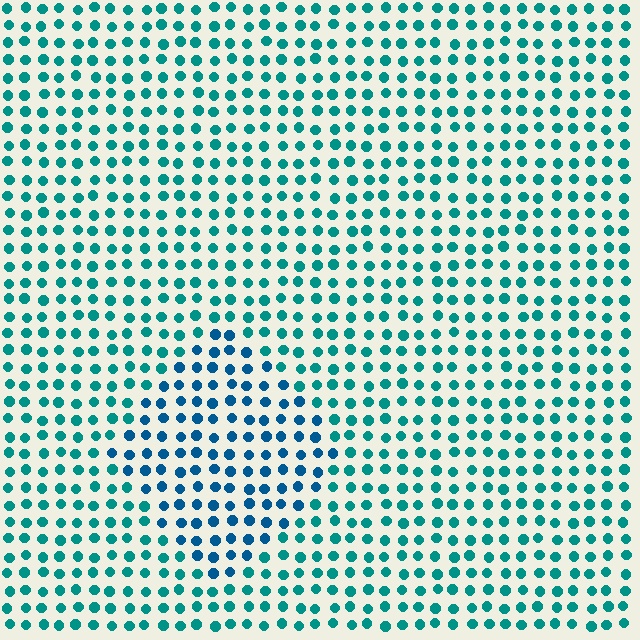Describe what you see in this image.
The image is filled with small teal elements in a uniform arrangement. A diamond-shaped region is visible where the elements are tinted to a slightly different hue, forming a subtle color boundary.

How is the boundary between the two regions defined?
The boundary is defined purely by a slight shift in hue (about 28 degrees). Spacing, size, and orientation are identical on both sides.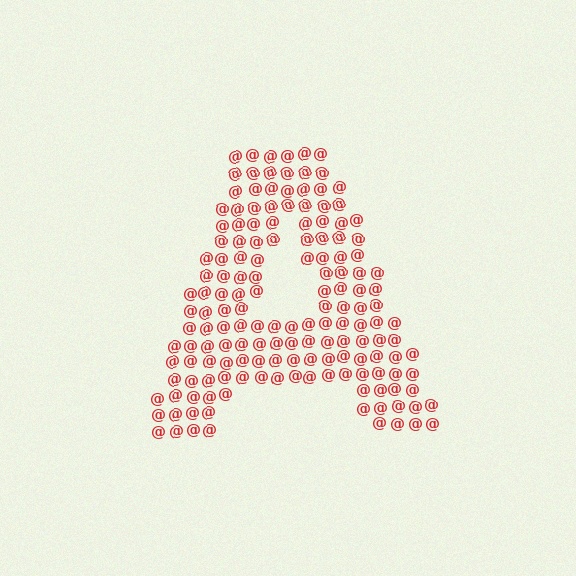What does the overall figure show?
The overall figure shows the letter A.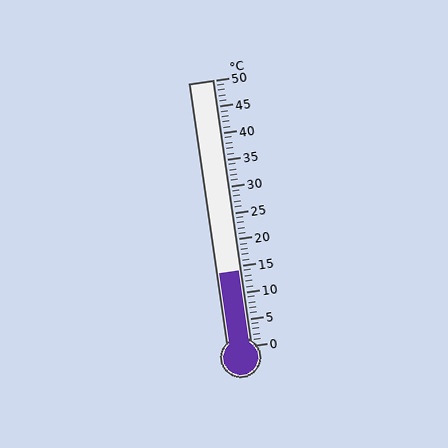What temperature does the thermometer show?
The thermometer shows approximately 14°C.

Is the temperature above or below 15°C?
The temperature is below 15°C.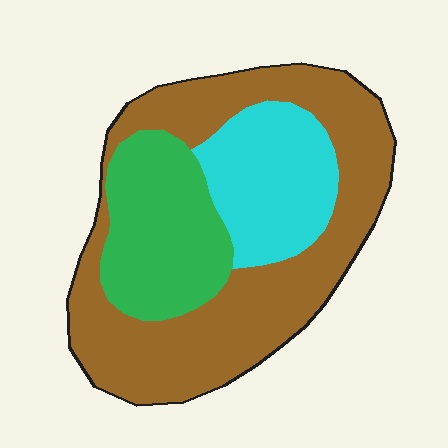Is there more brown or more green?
Brown.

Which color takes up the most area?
Brown, at roughly 55%.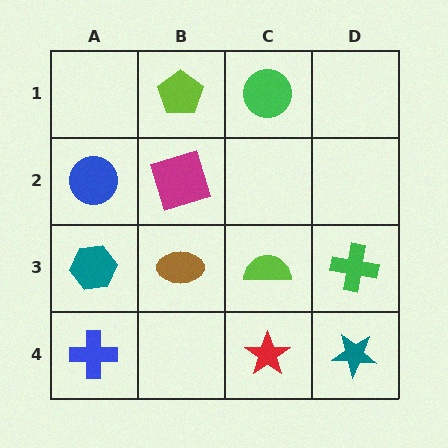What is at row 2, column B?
A magenta square.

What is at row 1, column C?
A green circle.